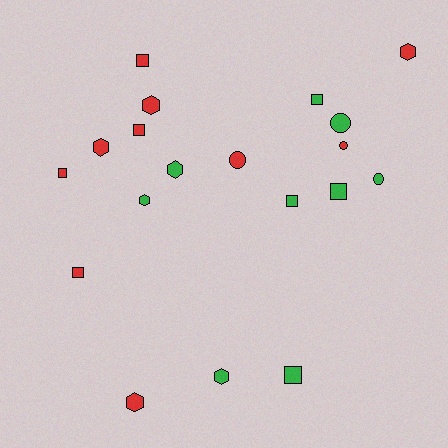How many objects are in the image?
There are 19 objects.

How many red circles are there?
There are 2 red circles.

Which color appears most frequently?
Red, with 10 objects.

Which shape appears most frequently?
Square, with 8 objects.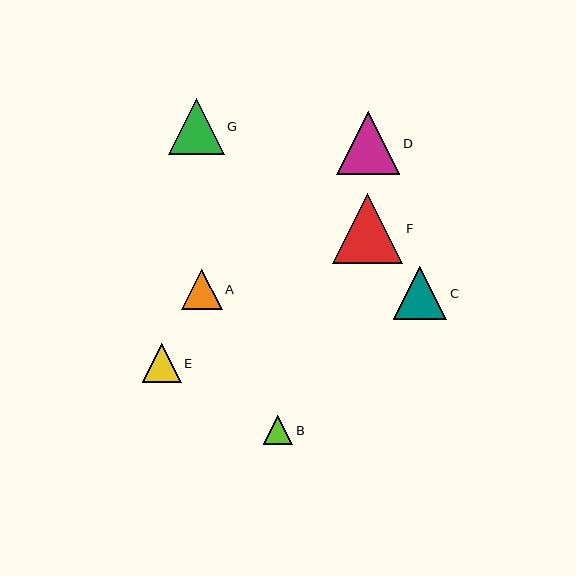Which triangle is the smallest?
Triangle B is the smallest with a size of approximately 30 pixels.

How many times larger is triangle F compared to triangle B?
Triangle F is approximately 2.4 times the size of triangle B.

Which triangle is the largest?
Triangle F is the largest with a size of approximately 70 pixels.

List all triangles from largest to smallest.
From largest to smallest: F, D, G, C, A, E, B.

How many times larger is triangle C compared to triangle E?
Triangle C is approximately 1.4 times the size of triangle E.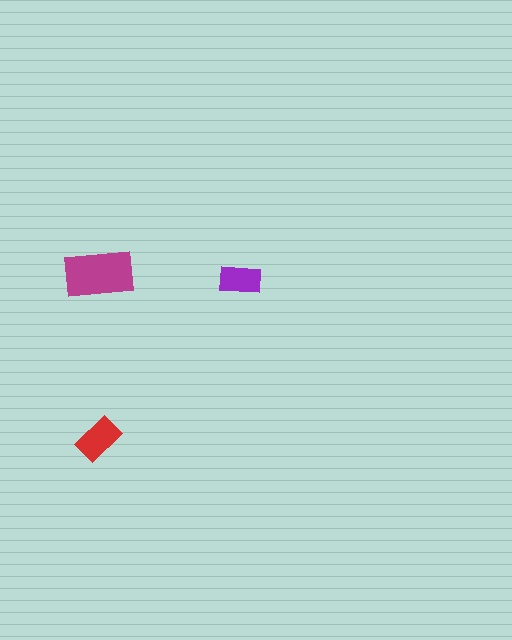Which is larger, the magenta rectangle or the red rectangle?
The magenta one.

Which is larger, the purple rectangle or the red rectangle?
The red one.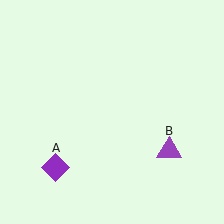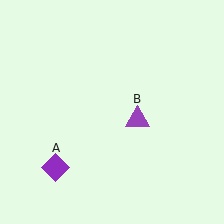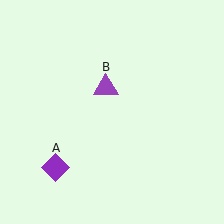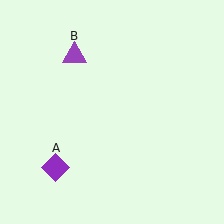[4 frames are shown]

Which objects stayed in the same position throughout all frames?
Purple diamond (object A) remained stationary.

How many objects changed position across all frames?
1 object changed position: purple triangle (object B).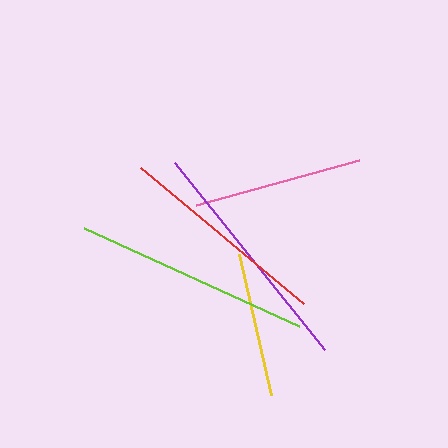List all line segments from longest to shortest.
From longest to shortest: purple, lime, red, pink, yellow.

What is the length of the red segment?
The red segment is approximately 213 pixels long.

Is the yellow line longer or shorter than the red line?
The red line is longer than the yellow line.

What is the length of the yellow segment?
The yellow segment is approximately 144 pixels long.